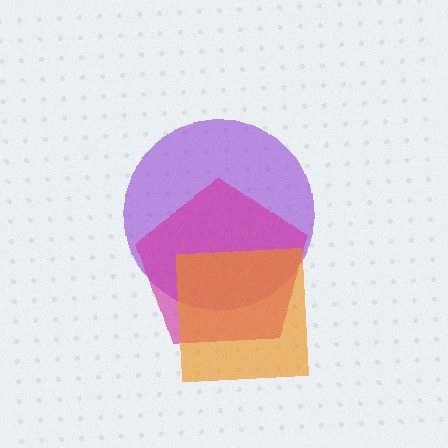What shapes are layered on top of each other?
The layered shapes are: a purple circle, a magenta pentagon, an orange square.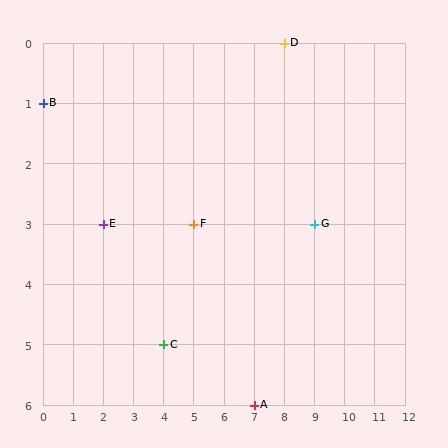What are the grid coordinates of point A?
Point A is at grid coordinates (7, 6).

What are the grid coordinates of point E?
Point E is at grid coordinates (2, 3).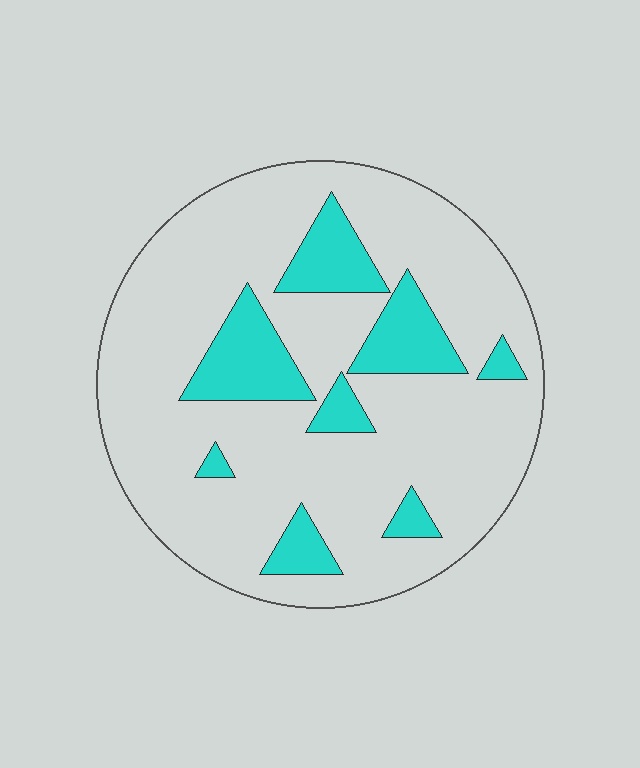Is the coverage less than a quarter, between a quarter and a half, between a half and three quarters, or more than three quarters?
Less than a quarter.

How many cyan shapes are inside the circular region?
8.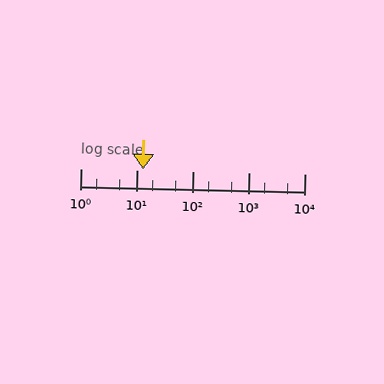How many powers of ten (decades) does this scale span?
The scale spans 4 decades, from 1 to 10000.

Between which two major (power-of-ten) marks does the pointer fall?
The pointer is between 10 and 100.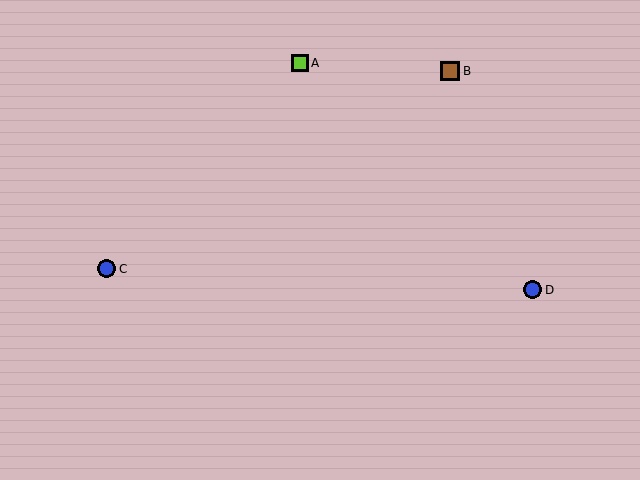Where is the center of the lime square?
The center of the lime square is at (300, 63).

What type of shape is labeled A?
Shape A is a lime square.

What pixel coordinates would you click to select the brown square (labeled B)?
Click at (450, 71) to select the brown square B.